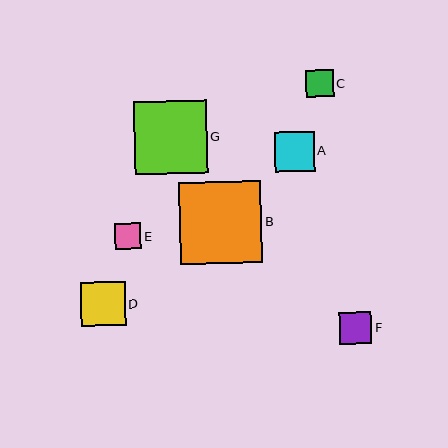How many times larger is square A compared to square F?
Square A is approximately 1.3 times the size of square F.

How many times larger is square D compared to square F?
Square D is approximately 1.4 times the size of square F.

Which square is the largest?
Square B is the largest with a size of approximately 82 pixels.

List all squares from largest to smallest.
From largest to smallest: B, G, D, A, F, C, E.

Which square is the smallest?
Square E is the smallest with a size of approximately 26 pixels.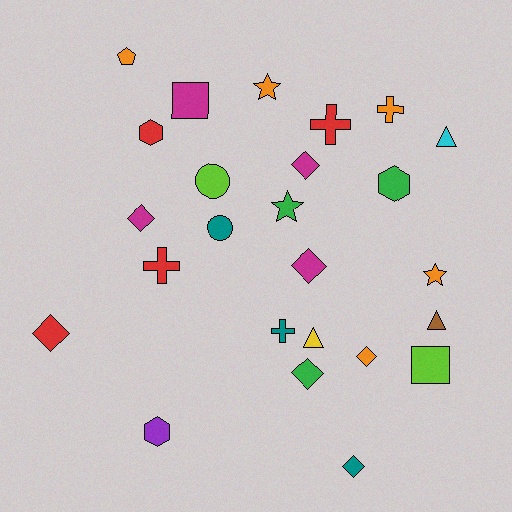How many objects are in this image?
There are 25 objects.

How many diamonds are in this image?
There are 7 diamonds.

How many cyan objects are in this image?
There is 1 cyan object.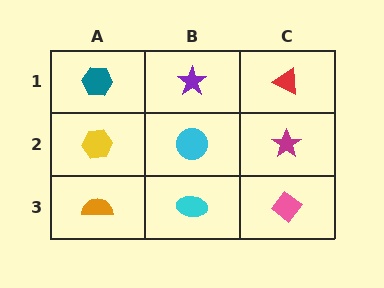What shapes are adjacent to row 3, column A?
A yellow hexagon (row 2, column A), a cyan ellipse (row 3, column B).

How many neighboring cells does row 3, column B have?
3.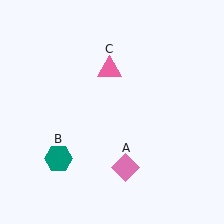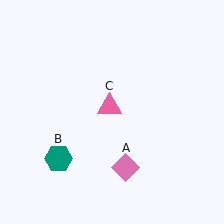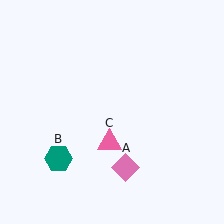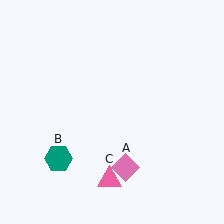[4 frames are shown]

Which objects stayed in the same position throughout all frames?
Pink diamond (object A) and teal hexagon (object B) remained stationary.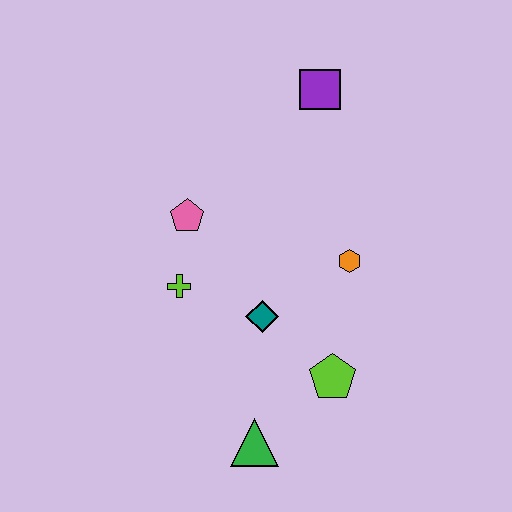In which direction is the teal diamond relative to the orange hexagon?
The teal diamond is to the left of the orange hexagon.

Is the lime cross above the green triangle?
Yes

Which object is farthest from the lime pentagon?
The purple square is farthest from the lime pentagon.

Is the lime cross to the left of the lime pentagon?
Yes